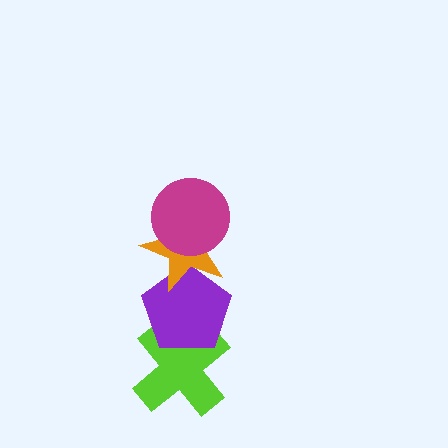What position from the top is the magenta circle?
The magenta circle is 1st from the top.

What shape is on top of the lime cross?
The purple pentagon is on top of the lime cross.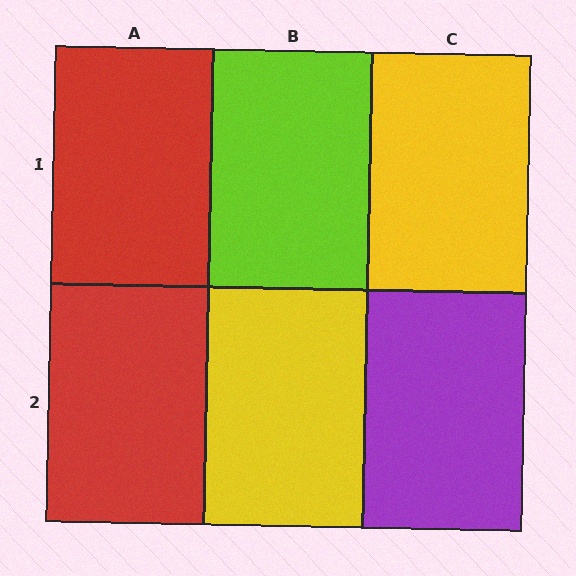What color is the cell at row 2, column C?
Purple.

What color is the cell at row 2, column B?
Yellow.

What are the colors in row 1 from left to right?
Red, lime, yellow.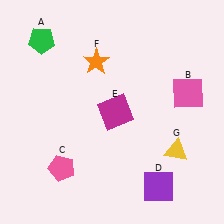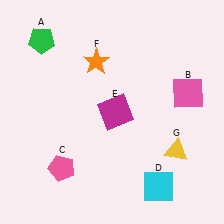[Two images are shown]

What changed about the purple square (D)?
In Image 1, D is purple. In Image 2, it changed to cyan.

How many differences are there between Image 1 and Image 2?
There is 1 difference between the two images.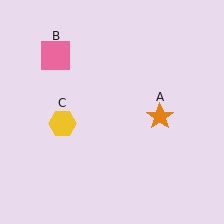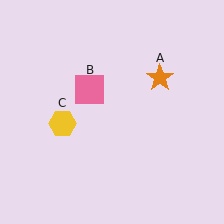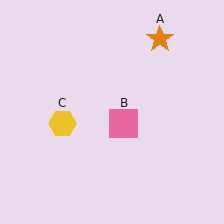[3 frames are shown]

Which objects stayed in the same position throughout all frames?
Yellow hexagon (object C) remained stationary.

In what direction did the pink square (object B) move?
The pink square (object B) moved down and to the right.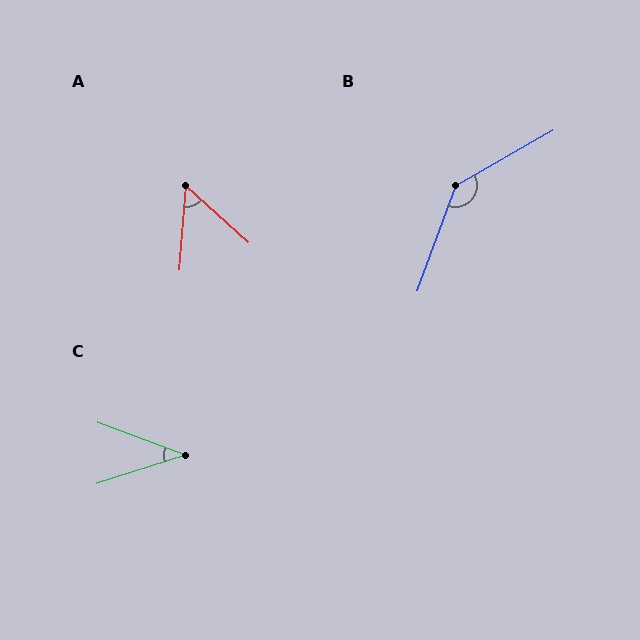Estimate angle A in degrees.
Approximately 52 degrees.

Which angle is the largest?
B, at approximately 140 degrees.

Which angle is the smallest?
C, at approximately 39 degrees.